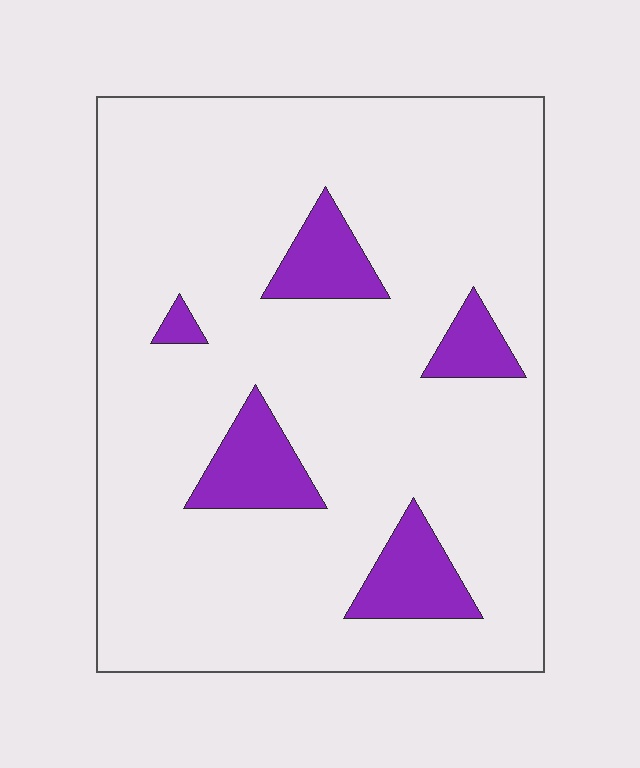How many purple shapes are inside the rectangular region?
5.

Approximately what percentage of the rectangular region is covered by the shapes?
Approximately 10%.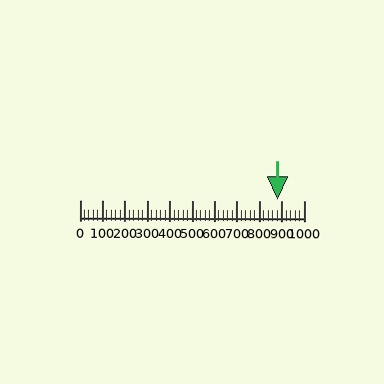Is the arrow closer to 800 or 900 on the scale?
The arrow is closer to 900.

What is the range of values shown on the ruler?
The ruler shows values from 0 to 1000.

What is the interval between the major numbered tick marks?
The major tick marks are spaced 100 units apart.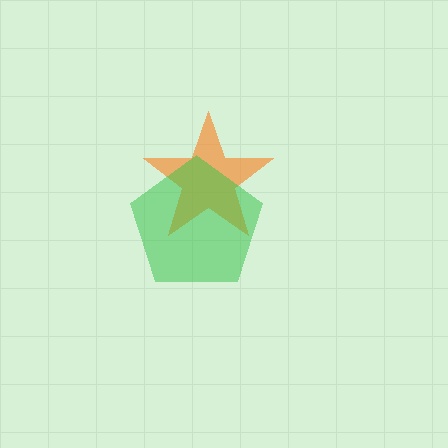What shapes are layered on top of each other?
The layered shapes are: an orange star, a green pentagon.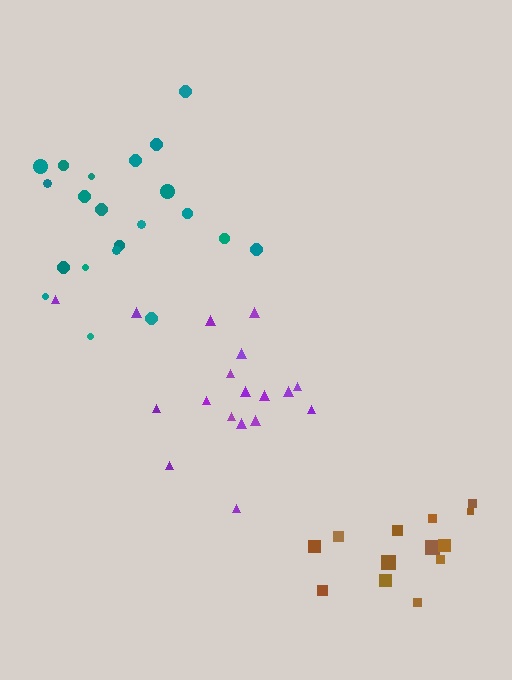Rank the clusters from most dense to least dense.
teal, purple, brown.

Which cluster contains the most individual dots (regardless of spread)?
Teal (21).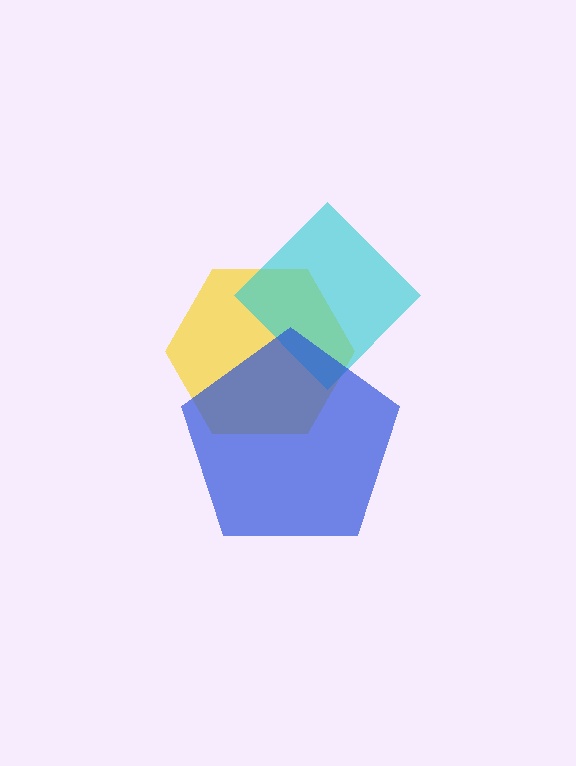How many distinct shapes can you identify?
There are 3 distinct shapes: a yellow hexagon, a cyan diamond, a blue pentagon.